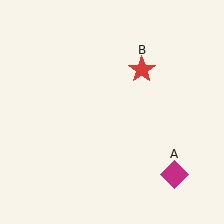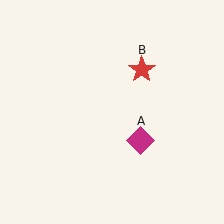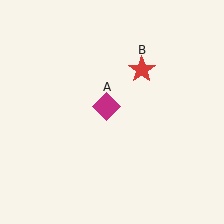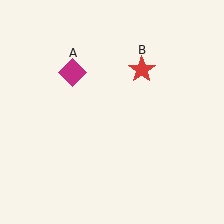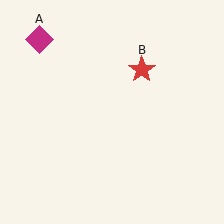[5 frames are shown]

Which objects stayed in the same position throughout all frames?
Red star (object B) remained stationary.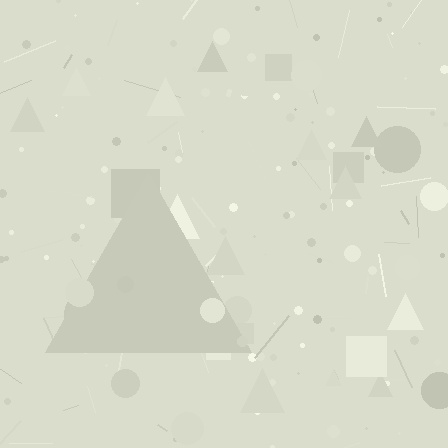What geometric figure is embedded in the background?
A triangle is embedded in the background.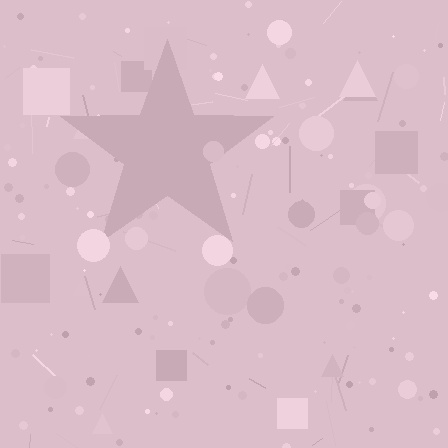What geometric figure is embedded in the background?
A star is embedded in the background.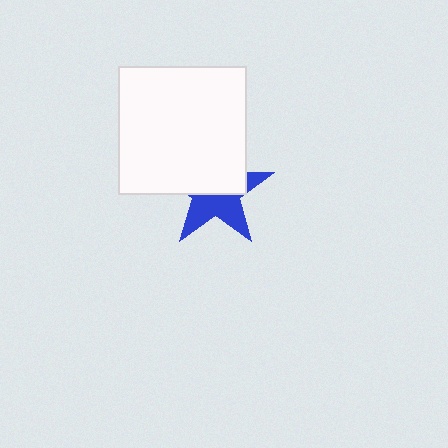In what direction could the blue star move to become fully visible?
The blue star could move down. That would shift it out from behind the white square entirely.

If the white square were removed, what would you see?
You would see the complete blue star.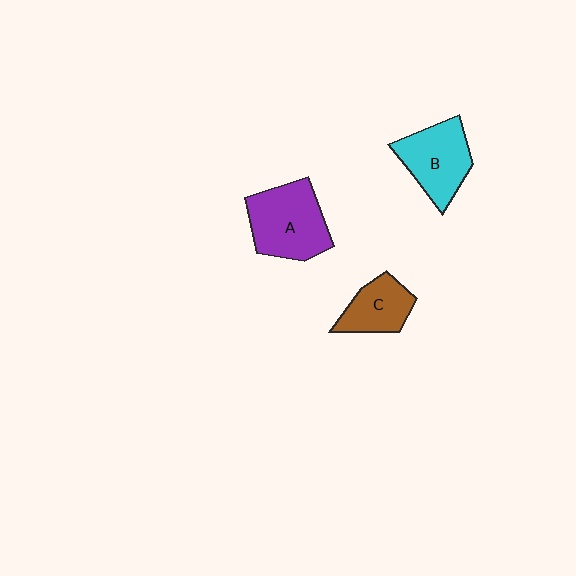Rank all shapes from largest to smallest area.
From largest to smallest: A (purple), B (cyan), C (brown).